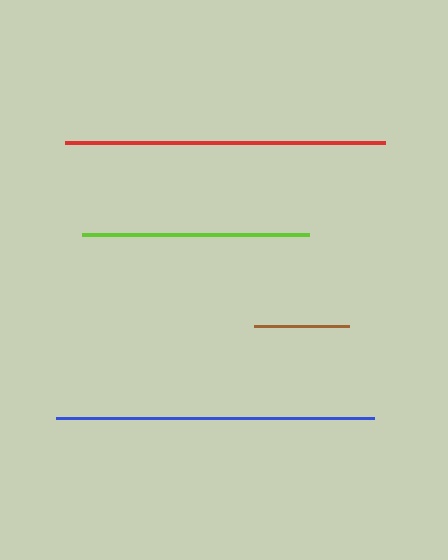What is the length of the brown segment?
The brown segment is approximately 94 pixels long.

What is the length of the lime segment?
The lime segment is approximately 227 pixels long.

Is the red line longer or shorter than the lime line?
The red line is longer than the lime line.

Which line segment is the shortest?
The brown line is the shortest at approximately 94 pixels.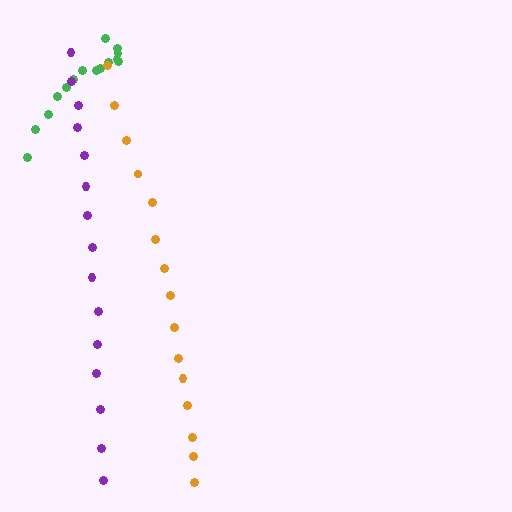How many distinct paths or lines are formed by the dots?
There are 3 distinct paths.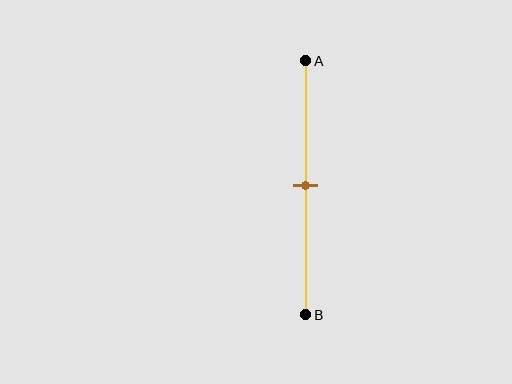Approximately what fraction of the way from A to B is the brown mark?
The brown mark is approximately 50% of the way from A to B.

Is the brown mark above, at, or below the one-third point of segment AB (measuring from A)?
The brown mark is below the one-third point of segment AB.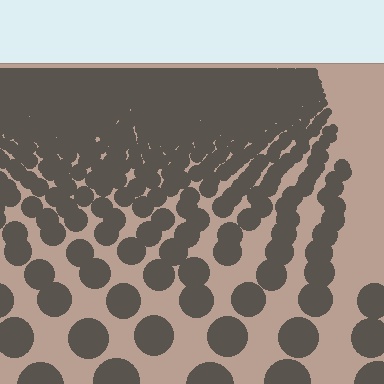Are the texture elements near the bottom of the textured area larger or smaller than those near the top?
Larger. Near the bottom, elements are closer to the viewer and appear at a bigger on-screen size.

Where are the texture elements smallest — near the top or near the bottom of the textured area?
Near the top.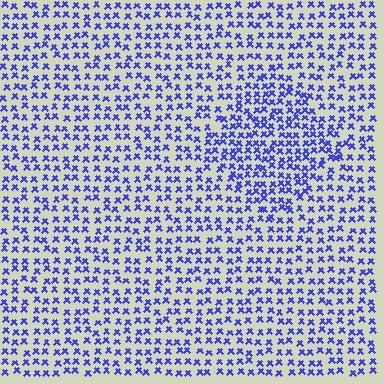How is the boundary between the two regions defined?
The boundary is defined by a change in element density (approximately 1.6x ratio). All elements are the same color, size, and shape.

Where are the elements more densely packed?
The elements are more densely packed inside the diamond boundary.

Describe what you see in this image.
The image contains small blue elements arranged at two different densities. A diamond-shaped region is visible where the elements are more densely packed than the surrounding area.